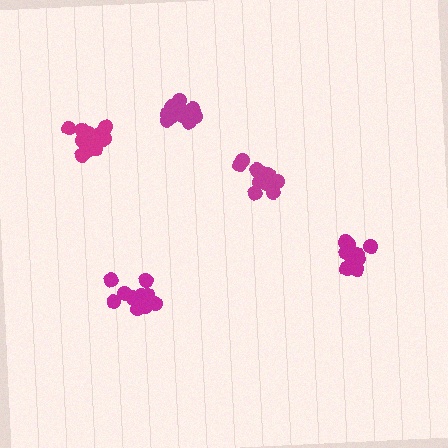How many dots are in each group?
Group 1: 12 dots, Group 2: 12 dots, Group 3: 15 dots, Group 4: 13 dots, Group 5: 12 dots (64 total).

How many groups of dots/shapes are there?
There are 5 groups.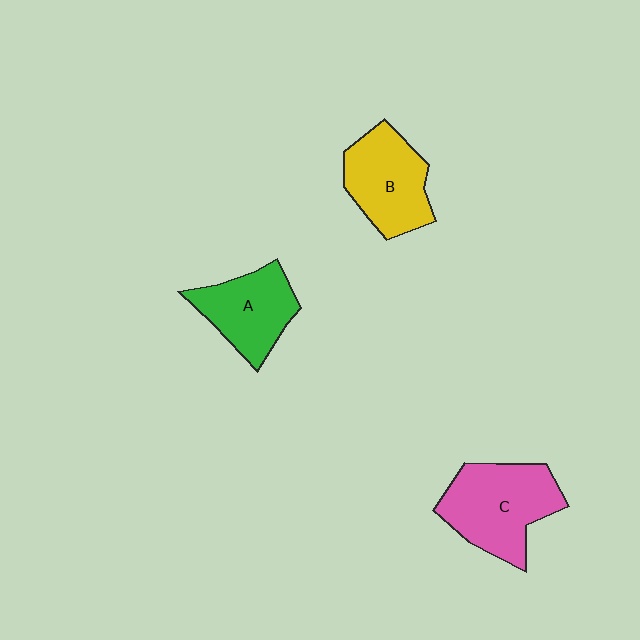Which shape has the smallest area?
Shape A (green).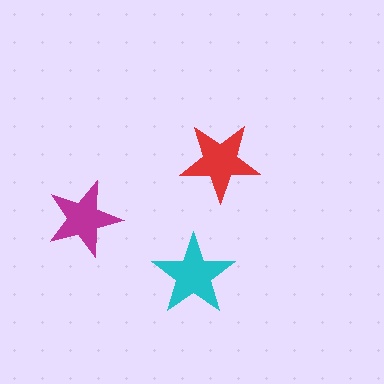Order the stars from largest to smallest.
the cyan one, the red one, the magenta one.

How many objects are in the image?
There are 3 objects in the image.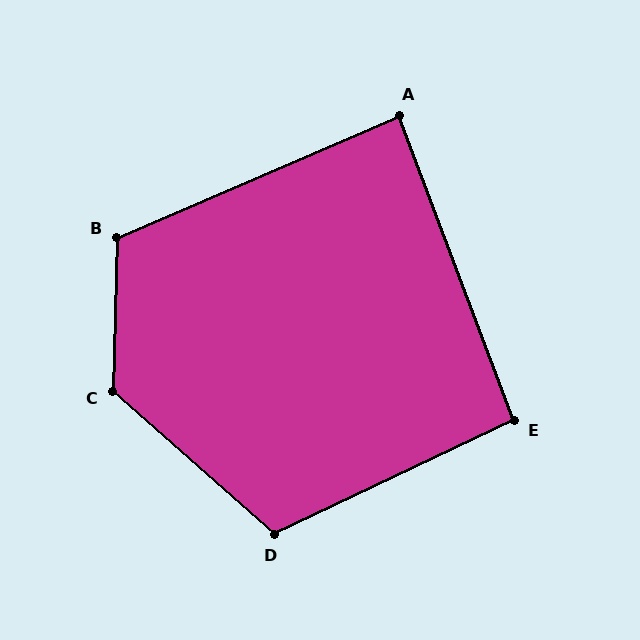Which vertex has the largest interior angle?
C, at approximately 130 degrees.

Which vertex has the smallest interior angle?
A, at approximately 87 degrees.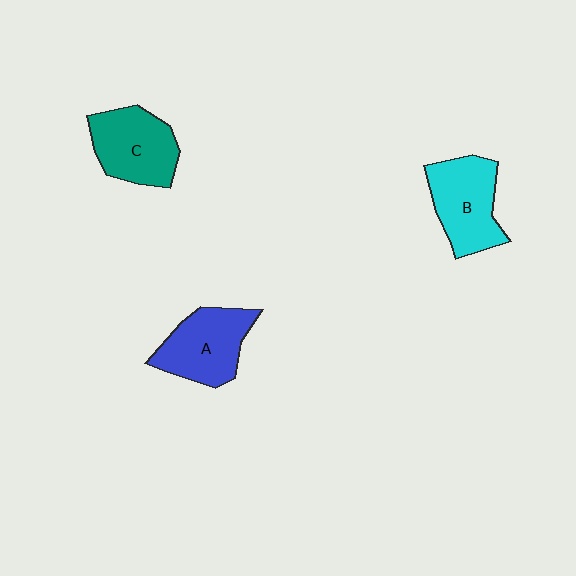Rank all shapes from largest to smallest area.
From largest to smallest: B (cyan), C (teal), A (blue).